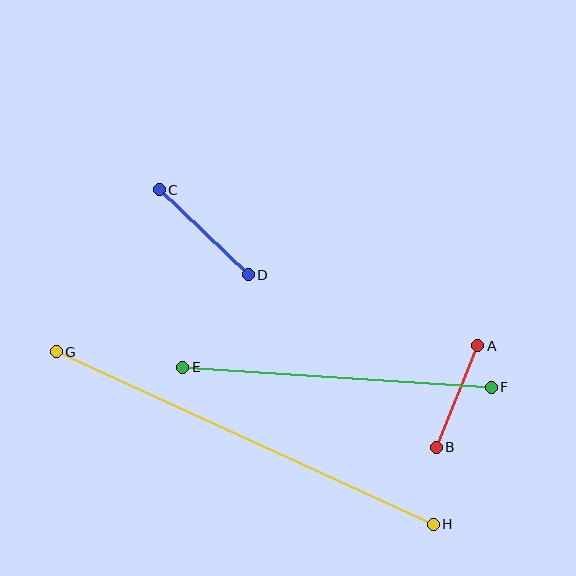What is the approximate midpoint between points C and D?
The midpoint is at approximately (204, 232) pixels.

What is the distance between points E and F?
The distance is approximately 309 pixels.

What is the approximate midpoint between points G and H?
The midpoint is at approximately (245, 438) pixels.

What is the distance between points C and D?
The distance is approximately 123 pixels.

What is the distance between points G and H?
The distance is approximately 415 pixels.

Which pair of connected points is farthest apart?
Points G and H are farthest apart.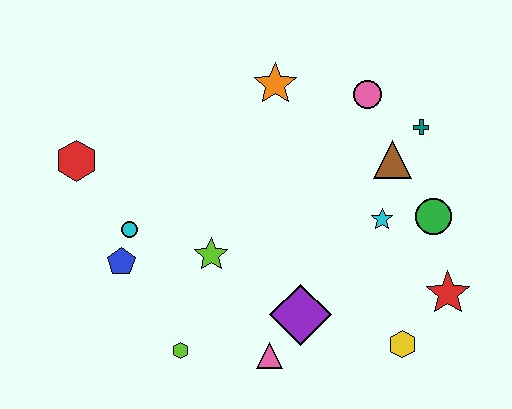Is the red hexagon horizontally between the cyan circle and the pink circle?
No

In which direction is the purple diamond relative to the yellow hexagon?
The purple diamond is to the left of the yellow hexagon.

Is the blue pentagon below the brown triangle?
Yes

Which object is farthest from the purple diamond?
The red hexagon is farthest from the purple diamond.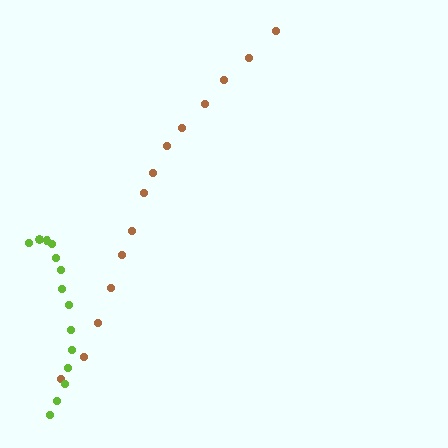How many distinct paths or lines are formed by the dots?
There are 2 distinct paths.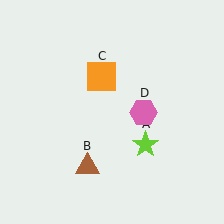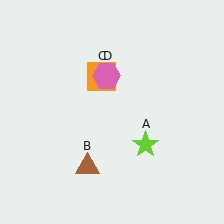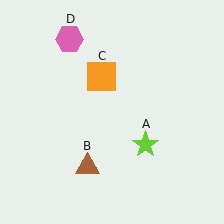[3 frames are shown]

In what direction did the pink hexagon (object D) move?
The pink hexagon (object D) moved up and to the left.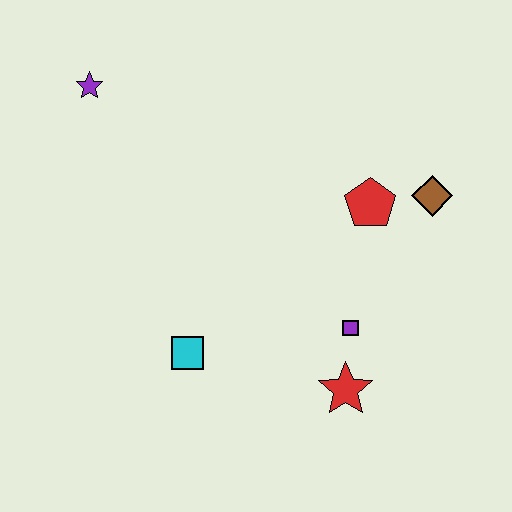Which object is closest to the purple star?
The cyan square is closest to the purple star.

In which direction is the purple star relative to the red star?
The purple star is above the red star.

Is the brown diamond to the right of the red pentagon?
Yes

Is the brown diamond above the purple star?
No